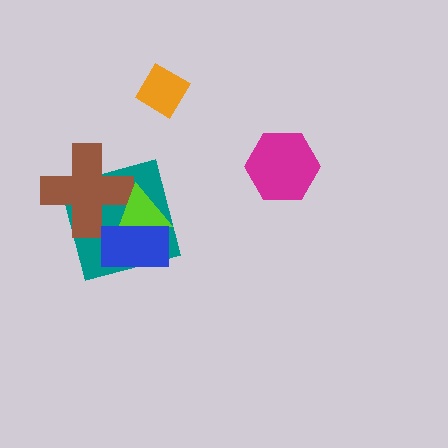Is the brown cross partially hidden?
Yes, it is partially covered by another shape.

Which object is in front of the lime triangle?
The blue rectangle is in front of the lime triangle.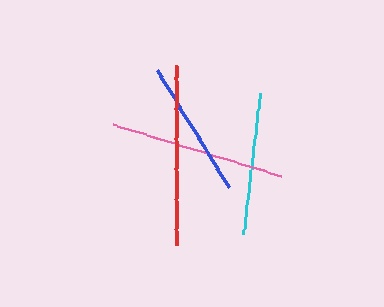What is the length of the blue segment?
The blue segment is approximately 138 pixels long.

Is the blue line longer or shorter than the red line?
The red line is longer than the blue line.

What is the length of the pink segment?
The pink segment is approximately 177 pixels long.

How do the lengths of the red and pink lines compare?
The red and pink lines are approximately the same length.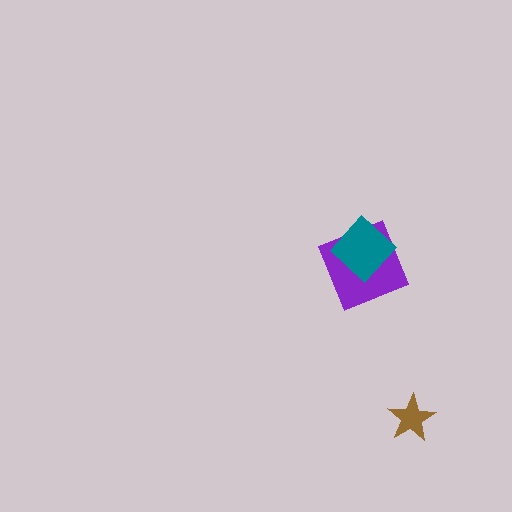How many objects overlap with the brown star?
0 objects overlap with the brown star.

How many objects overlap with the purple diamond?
1 object overlaps with the purple diamond.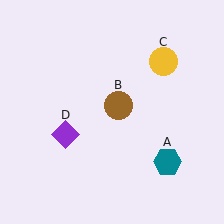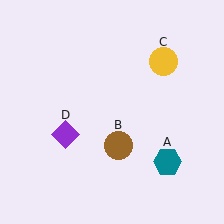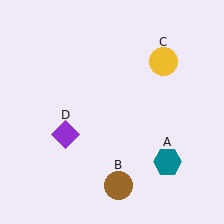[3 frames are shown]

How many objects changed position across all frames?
1 object changed position: brown circle (object B).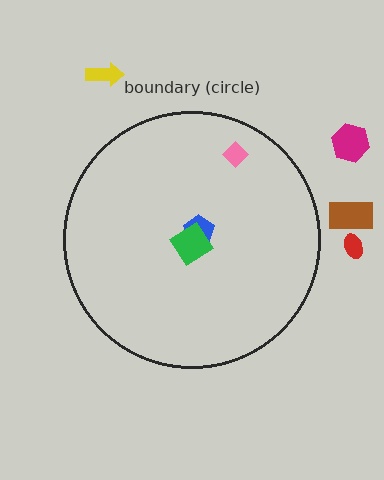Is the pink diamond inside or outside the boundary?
Inside.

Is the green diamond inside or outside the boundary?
Inside.